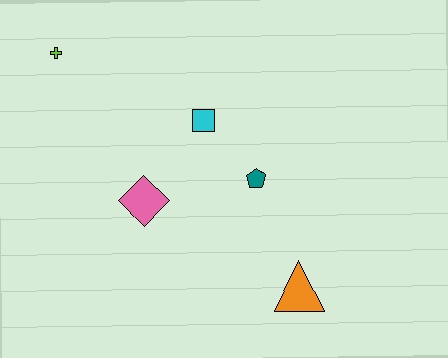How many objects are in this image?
There are 5 objects.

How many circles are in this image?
There are no circles.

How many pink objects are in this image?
There is 1 pink object.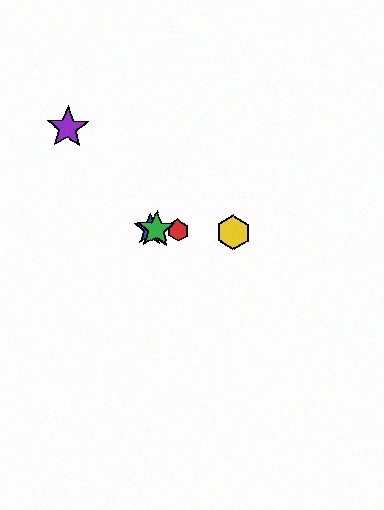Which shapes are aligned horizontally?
The red hexagon, the blue star, the green star, the yellow hexagon are aligned horizontally.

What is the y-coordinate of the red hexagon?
The red hexagon is at y≈230.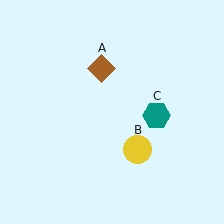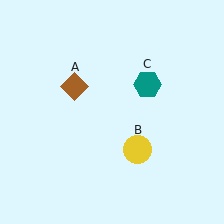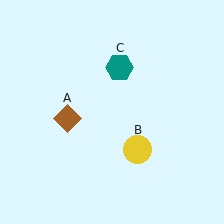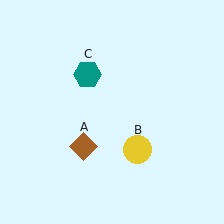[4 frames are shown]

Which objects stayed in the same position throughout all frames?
Yellow circle (object B) remained stationary.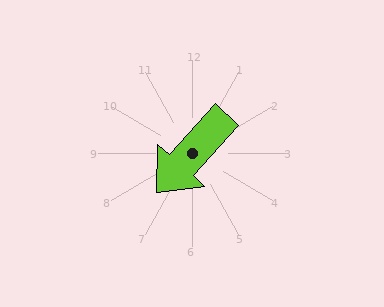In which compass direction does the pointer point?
Southwest.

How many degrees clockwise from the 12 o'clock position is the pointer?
Approximately 222 degrees.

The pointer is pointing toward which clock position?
Roughly 7 o'clock.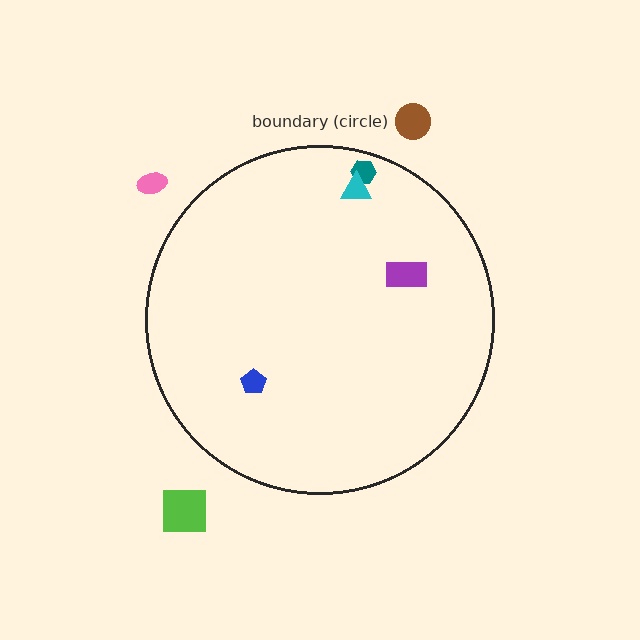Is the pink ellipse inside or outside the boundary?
Outside.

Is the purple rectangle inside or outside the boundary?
Inside.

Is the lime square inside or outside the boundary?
Outside.